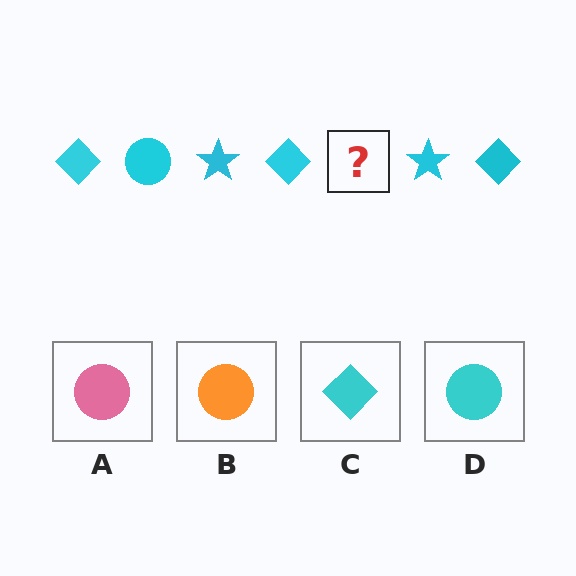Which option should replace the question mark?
Option D.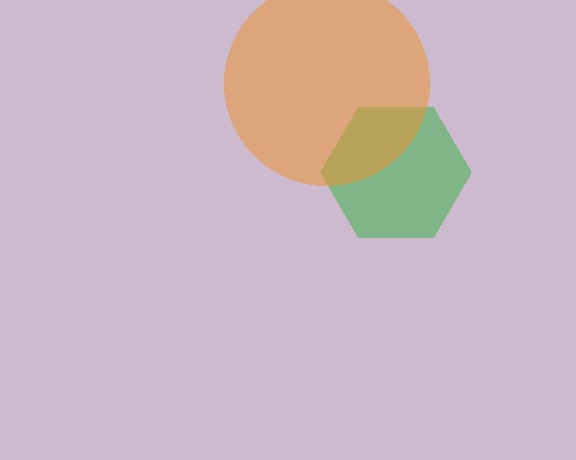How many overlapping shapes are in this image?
There are 2 overlapping shapes in the image.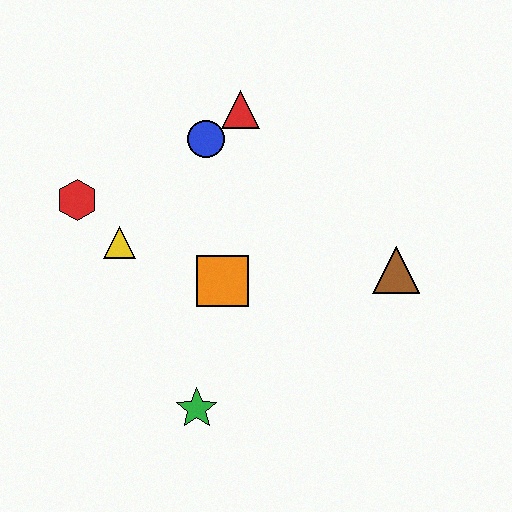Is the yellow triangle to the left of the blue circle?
Yes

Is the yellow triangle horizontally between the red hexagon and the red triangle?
Yes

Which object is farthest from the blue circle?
The green star is farthest from the blue circle.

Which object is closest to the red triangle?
The blue circle is closest to the red triangle.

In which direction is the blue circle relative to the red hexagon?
The blue circle is to the right of the red hexagon.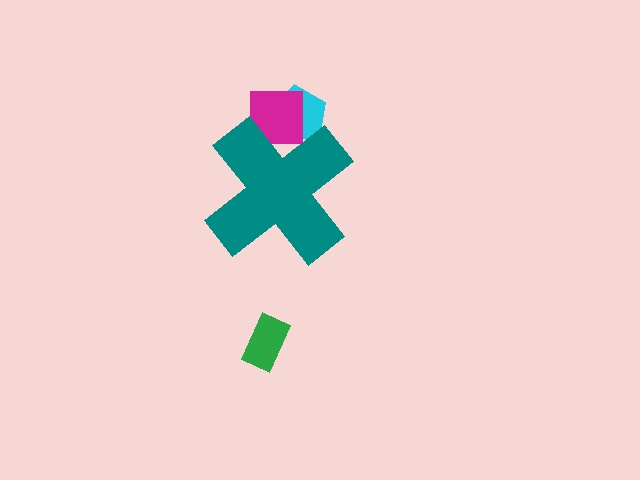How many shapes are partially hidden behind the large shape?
2 shapes are partially hidden.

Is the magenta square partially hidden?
Yes, the magenta square is partially hidden behind the teal cross.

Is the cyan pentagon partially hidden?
Yes, the cyan pentagon is partially hidden behind the teal cross.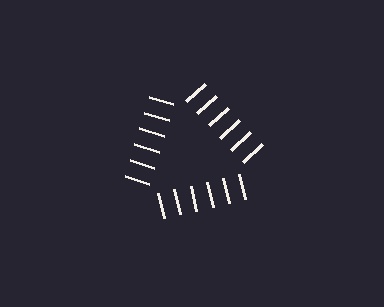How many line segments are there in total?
18 — 6 along each of the 3 edges.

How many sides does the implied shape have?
3 sides — the line-ends trace a triangle.